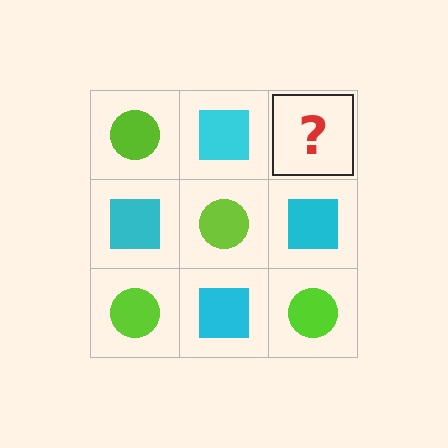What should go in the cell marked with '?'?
The missing cell should contain a lime circle.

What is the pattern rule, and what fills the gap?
The rule is that it alternates lime circle and cyan square in a checkerboard pattern. The gap should be filled with a lime circle.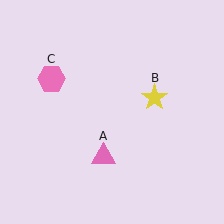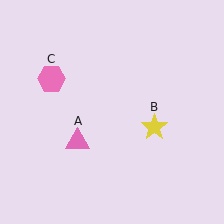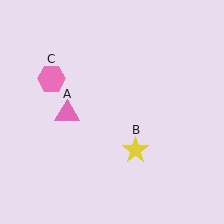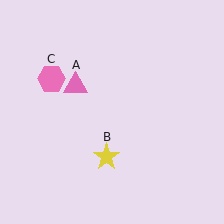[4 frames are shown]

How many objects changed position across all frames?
2 objects changed position: pink triangle (object A), yellow star (object B).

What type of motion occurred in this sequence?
The pink triangle (object A), yellow star (object B) rotated clockwise around the center of the scene.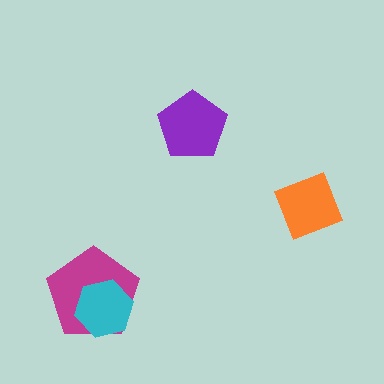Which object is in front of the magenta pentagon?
The cyan hexagon is in front of the magenta pentagon.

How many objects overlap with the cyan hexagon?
1 object overlaps with the cyan hexagon.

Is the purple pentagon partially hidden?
No, no other shape covers it.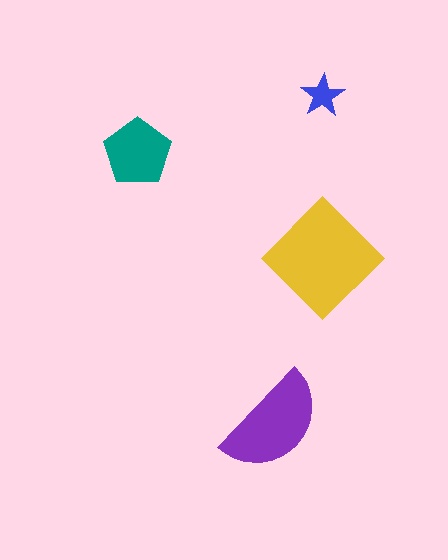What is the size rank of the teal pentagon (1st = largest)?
3rd.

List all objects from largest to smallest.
The yellow diamond, the purple semicircle, the teal pentagon, the blue star.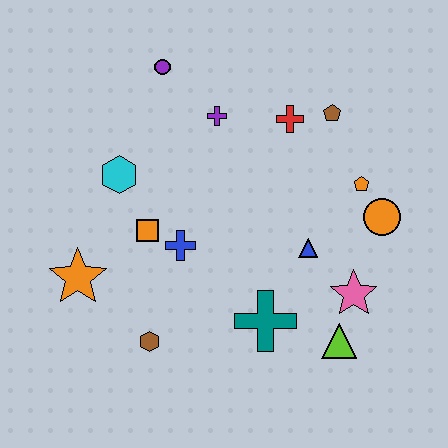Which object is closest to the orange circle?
The orange pentagon is closest to the orange circle.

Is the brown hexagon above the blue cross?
No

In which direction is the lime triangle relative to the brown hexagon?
The lime triangle is to the right of the brown hexagon.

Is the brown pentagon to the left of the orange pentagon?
Yes